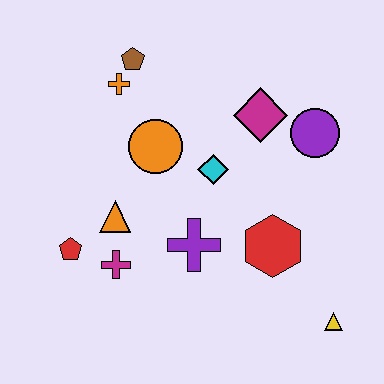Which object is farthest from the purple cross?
The brown pentagon is farthest from the purple cross.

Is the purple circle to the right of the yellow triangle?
No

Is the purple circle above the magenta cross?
Yes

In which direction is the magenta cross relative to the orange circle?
The magenta cross is below the orange circle.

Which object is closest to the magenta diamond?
The purple circle is closest to the magenta diamond.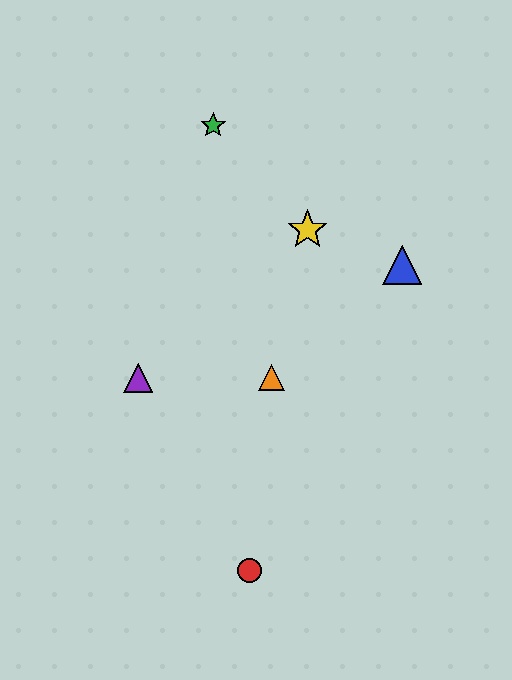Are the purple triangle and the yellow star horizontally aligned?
No, the purple triangle is at y≈378 and the yellow star is at y≈230.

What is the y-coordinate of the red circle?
The red circle is at y≈571.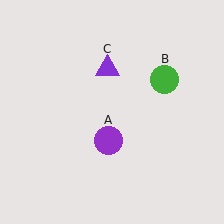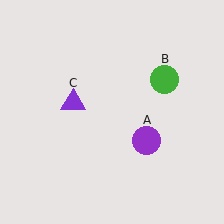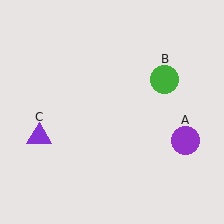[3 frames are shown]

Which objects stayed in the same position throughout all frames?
Green circle (object B) remained stationary.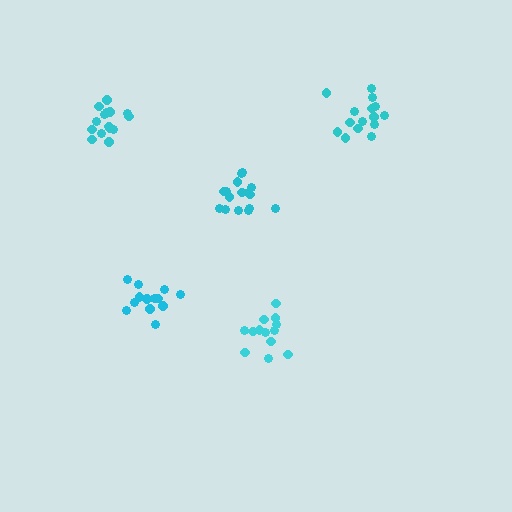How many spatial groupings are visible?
There are 5 spatial groupings.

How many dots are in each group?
Group 1: 15 dots, Group 2: 13 dots, Group 3: 13 dots, Group 4: 15 dots, Group 5: 16 dots (72 total).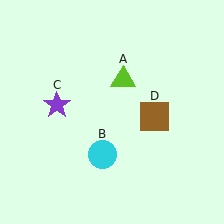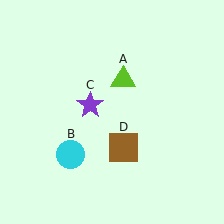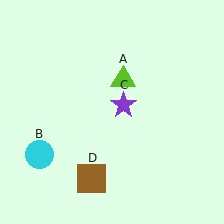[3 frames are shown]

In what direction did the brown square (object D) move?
The brown square (object D) moved down and to the left.